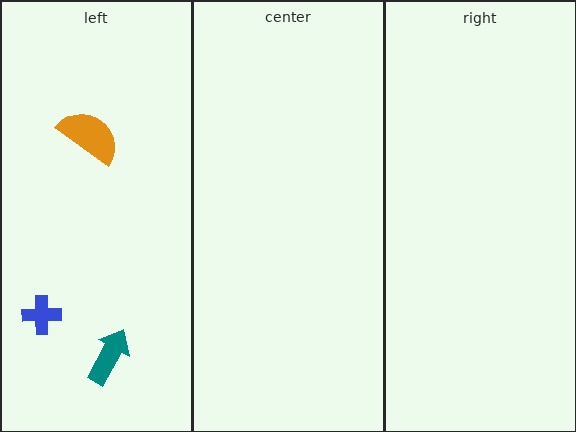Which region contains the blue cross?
The left region.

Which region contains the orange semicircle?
The left region.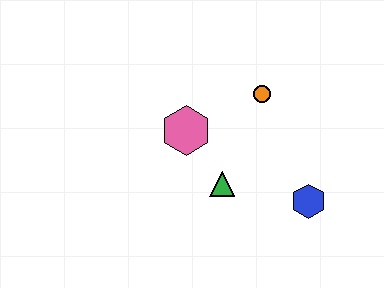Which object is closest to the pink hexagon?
The green triangle is closest to the pink hexagon.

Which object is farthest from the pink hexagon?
The blue hexagon is farthest from the pink hexagon.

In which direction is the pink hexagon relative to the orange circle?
The pink hexagon is to the left of the orange circle.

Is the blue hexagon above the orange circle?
No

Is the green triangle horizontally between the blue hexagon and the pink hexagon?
Yes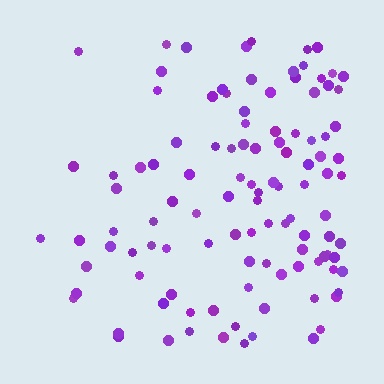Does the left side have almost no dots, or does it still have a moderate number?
Still a moderate number, just noticeably fewer than the right.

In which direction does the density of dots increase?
From left to right, with the right side densest.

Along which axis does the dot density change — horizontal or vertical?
Horizontal.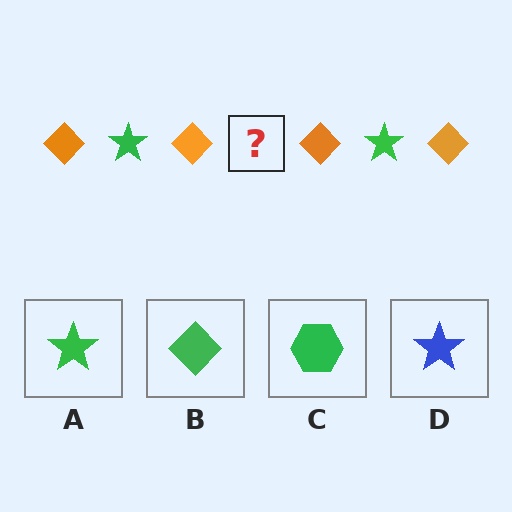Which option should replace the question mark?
Option A.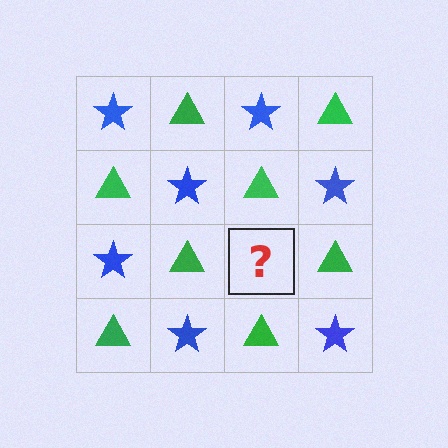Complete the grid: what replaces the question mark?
The question mark should be replaced with a blue star.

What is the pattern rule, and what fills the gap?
The rule is that it alternates blue star and green triangle in a checkerboard pattern. The gap should be filled with a blue star.